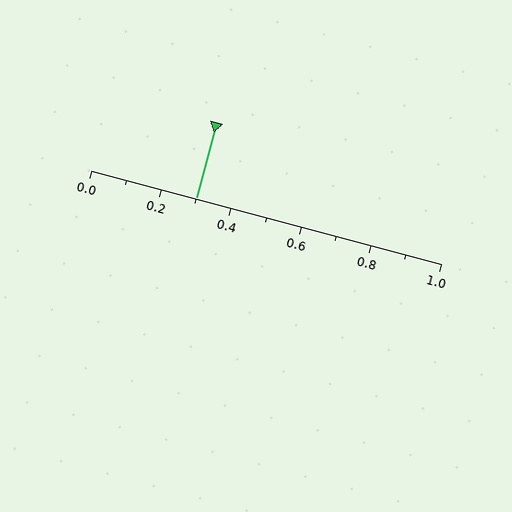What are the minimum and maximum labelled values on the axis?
The axis runs from 0.0 to 1.0.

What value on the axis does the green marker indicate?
The marker indicates approximately 0.3.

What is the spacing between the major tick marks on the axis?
The major ticks are spaced 0.2 apart.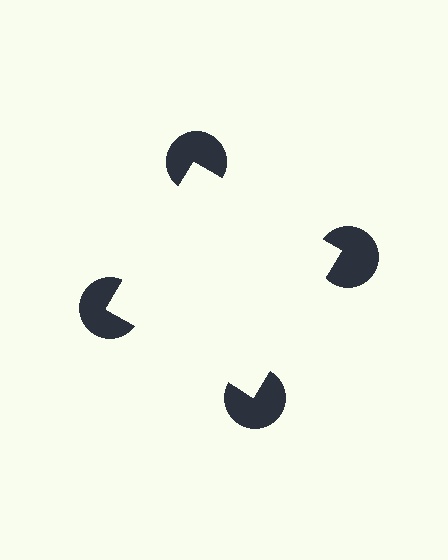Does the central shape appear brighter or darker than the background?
It typically appears slightly brighter than the background, even though no actual brightness change is drawn.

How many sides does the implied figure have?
4 sides.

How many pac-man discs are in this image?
There are 4 — one at each vertex of the illusory square.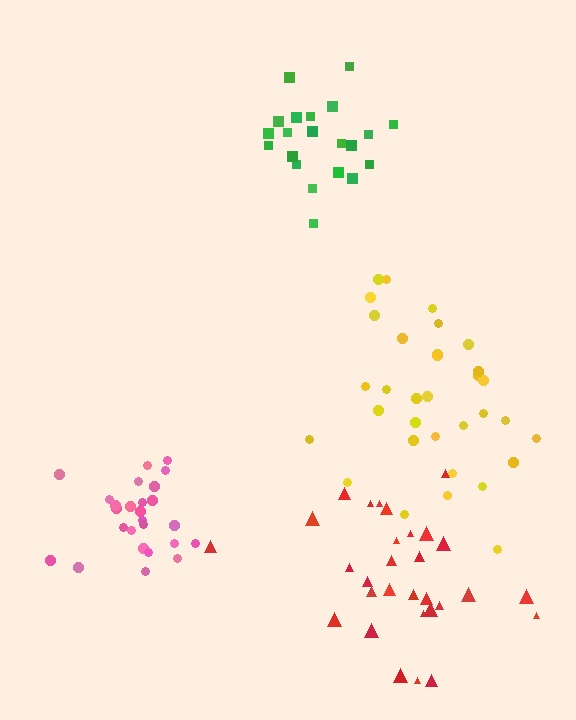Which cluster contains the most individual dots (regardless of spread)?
Yellow (33).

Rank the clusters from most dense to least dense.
pink, green, red, yellow.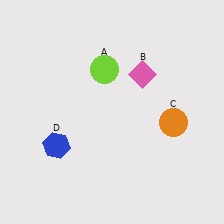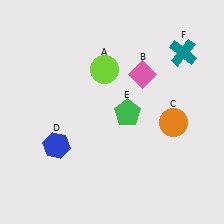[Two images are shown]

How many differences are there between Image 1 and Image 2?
There are 2 differences between the two images.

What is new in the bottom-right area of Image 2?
A green pentagon (E) was added in the bottom-right area of Image 2.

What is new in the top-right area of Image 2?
A teal cross (F) was added in the top-right area of Image 2.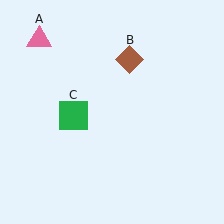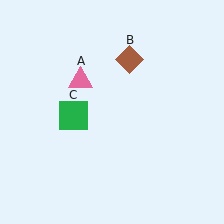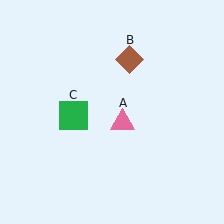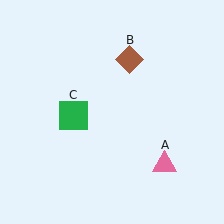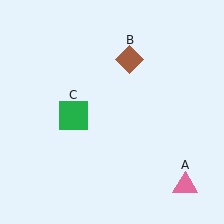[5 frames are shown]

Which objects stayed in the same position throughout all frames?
Brown diamond (object B) and green square (object C) remained stationary.